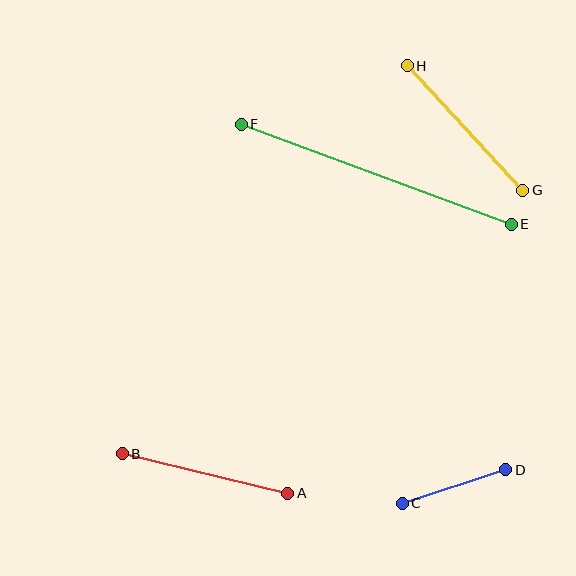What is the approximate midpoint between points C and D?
The midpoint is at approximately (454, 486) pixels.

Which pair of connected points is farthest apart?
Points E and F are farthest apart.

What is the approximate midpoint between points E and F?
The midpoint is at approximately (376, 174) pixels.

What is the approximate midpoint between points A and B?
The midpoint is at approximately (205, 473) pixels.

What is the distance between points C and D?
The distance is approximately 109 pixels.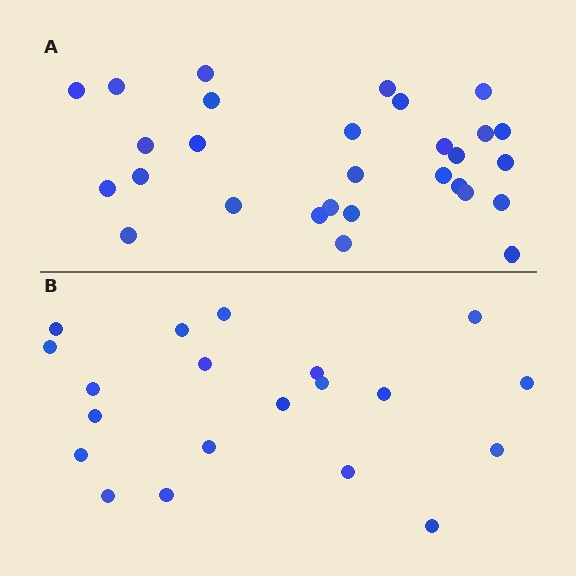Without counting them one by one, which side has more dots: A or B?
Region A (the top region) has more dots.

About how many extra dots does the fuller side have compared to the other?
Region A has roughly 8 or so more dots than region B.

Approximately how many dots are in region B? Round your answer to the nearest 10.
About 20 dots.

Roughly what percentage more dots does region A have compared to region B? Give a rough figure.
About 45% more.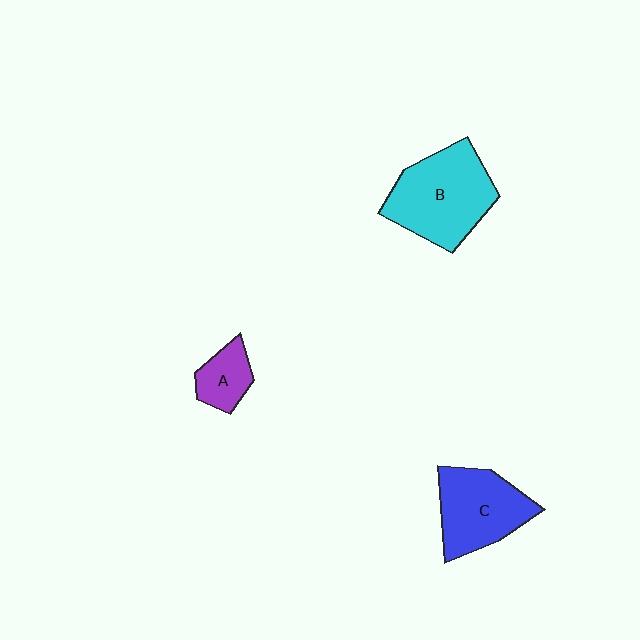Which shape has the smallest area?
Shape A (purple).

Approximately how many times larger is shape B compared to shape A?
Approximately 2.7 times.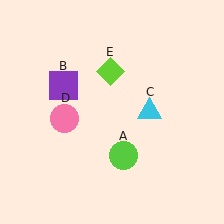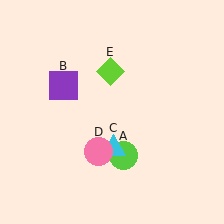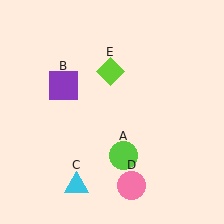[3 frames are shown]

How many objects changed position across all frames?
2 objects changed position: cyan triangle (object C), pink circle (object D).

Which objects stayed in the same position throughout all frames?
Lime circle (object A) and purple square (object B) and lime diamond (object E) remained stationary.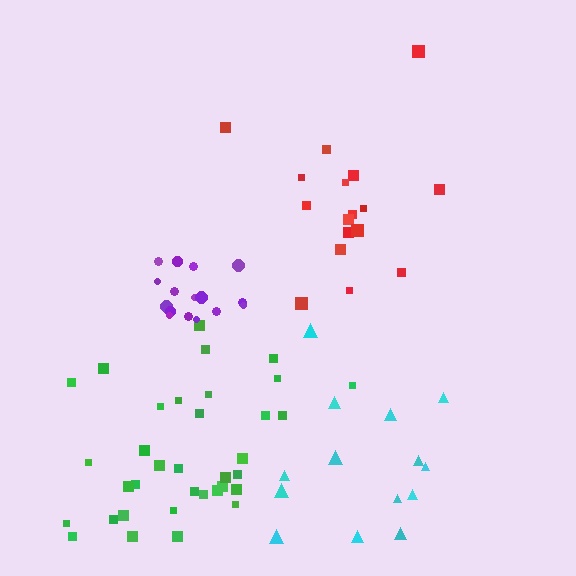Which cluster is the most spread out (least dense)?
Cyan.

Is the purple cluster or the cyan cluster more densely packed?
Purple.